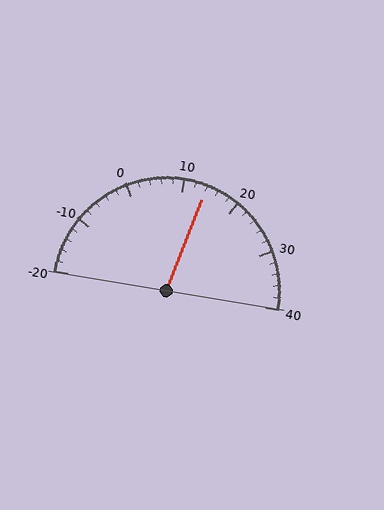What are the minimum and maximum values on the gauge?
The gauge ranges from -20 to 40.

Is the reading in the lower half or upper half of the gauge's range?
The reading is in the upper half of the range (-20 to 40).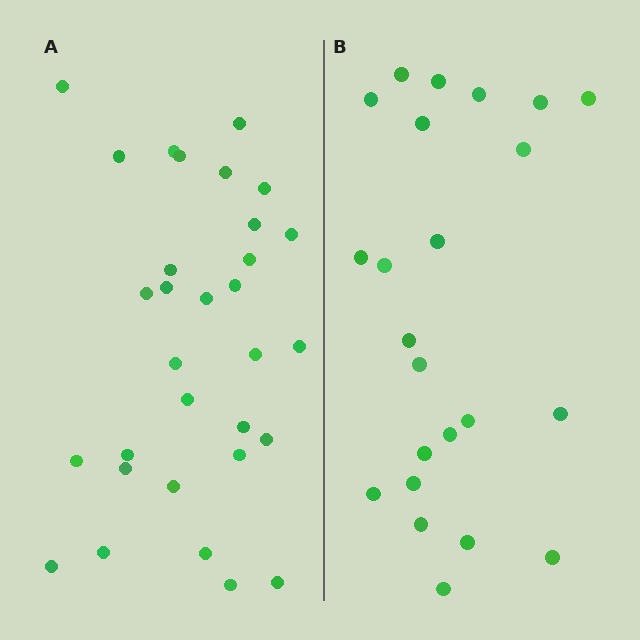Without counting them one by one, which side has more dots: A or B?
Region A (the left region) has more dots.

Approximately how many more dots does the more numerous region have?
Region A has roughly 8 or so more dots than region B.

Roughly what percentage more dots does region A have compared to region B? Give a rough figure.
About 35% more.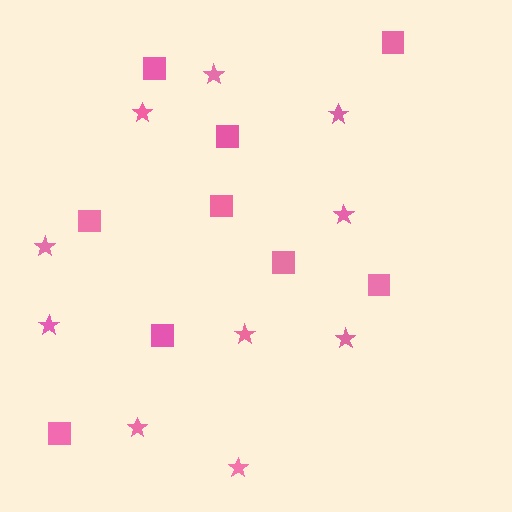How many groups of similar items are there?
There are 2 groups: one group of stars (10) and one group of squares (9).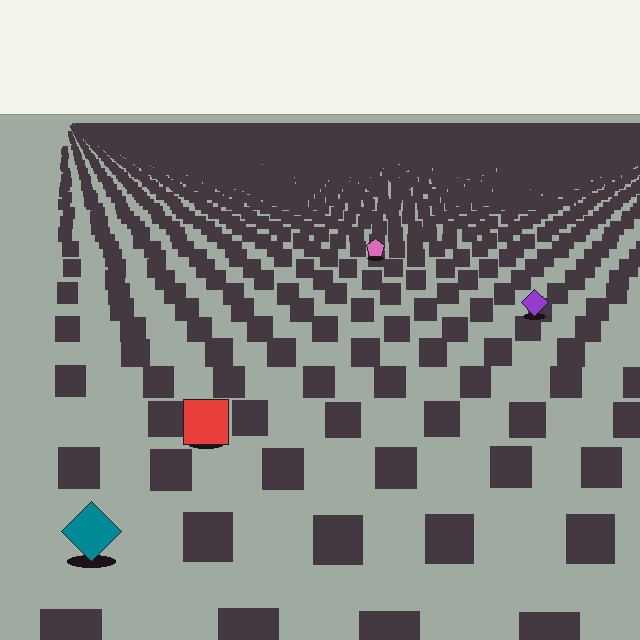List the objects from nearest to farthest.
From nearest to farthest: the teal diamond, the red square, the purple diamond, the pink pentagon.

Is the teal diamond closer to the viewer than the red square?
Yes. The teal diamond is closer — you can tell from the texture gradient: the ground texture is coarser near it.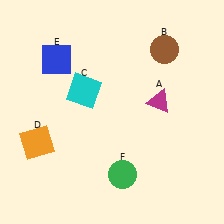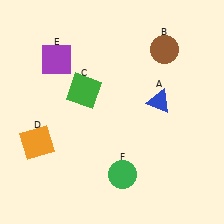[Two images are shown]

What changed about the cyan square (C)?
In Image 1, C is cyan. In Image 2, it changed to green.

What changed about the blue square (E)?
In Image 1, E is blue. In Image 2, it changed to purple.